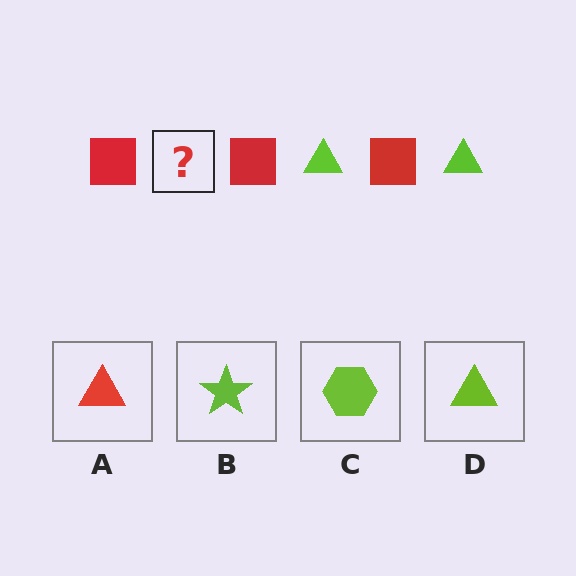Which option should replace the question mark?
Option D.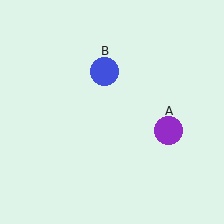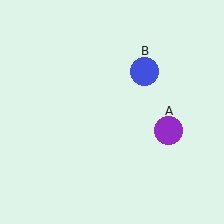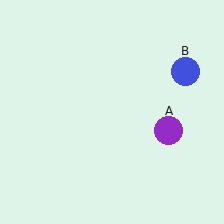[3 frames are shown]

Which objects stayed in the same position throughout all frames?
Purple circle (object A) remained stationary.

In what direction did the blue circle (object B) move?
The blue circle (object B) moved right.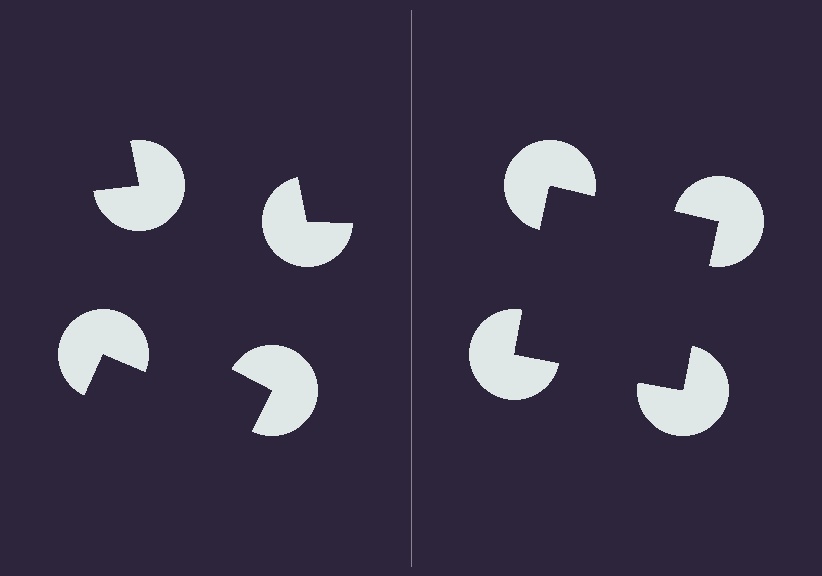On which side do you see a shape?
An illusory square appears on the right side. On the left side the wedge cuts are rotated, so no coherent shape forms.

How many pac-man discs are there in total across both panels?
8 — 4 on each side.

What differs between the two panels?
The pac-man discs are positioned identically on both sides; only the wedge orientations differ. On the right they align to a square; on the left they are misaligned.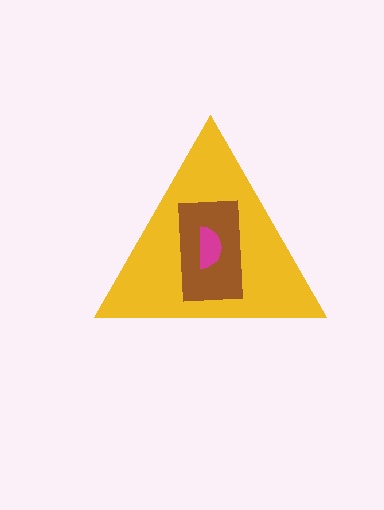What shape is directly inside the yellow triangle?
The brown rectangle.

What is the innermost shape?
The magenta semicircle.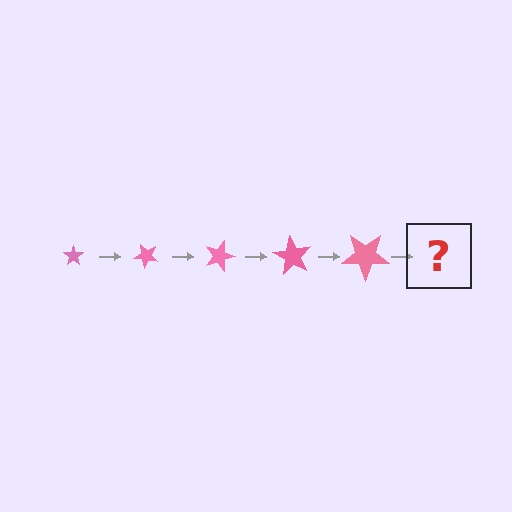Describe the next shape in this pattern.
It should be a star, larger than the previous one and rotated 225 degrees from the start.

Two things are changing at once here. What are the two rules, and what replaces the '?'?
The two rules are that the star grows larger each step and it rotates 45 degrees each step. The '?' should be a star, larger than the previous one and rotated 225 degrees from the start.